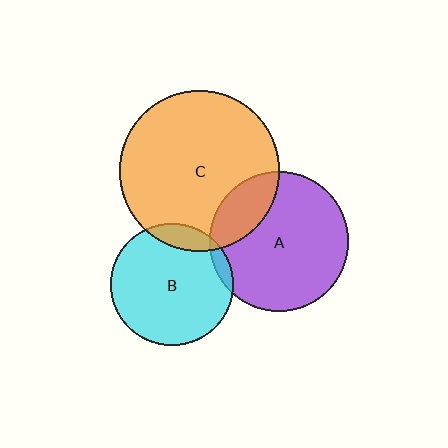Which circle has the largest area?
Circle C (orange).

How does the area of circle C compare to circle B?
Approximately 1.7 times.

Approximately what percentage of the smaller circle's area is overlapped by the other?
Approximately 5%.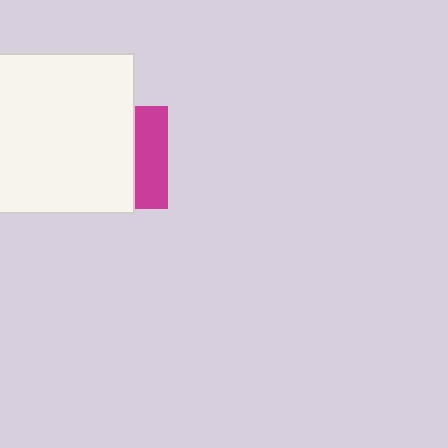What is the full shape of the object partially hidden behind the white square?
The partially hidden object is a magenta square.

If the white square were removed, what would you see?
You would see the complete magenta square.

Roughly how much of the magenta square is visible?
A small part of it is visible (roughly 31%).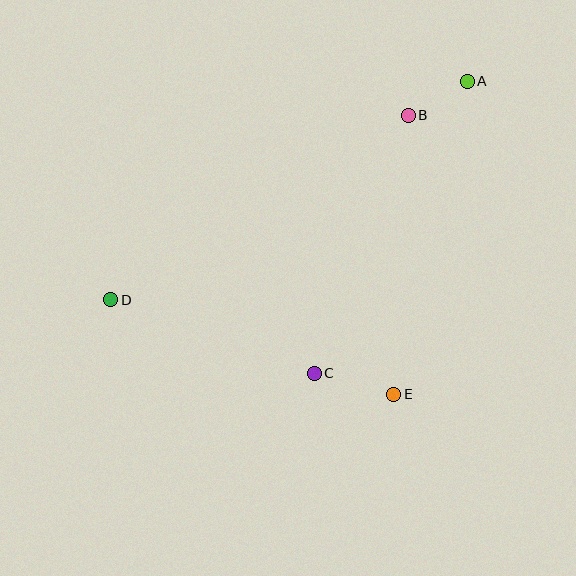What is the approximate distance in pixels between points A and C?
The distance between A and C is approximately 329 pixels.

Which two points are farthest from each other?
Points A and D are farthest from each other.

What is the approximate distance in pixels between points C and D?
The distance between C and D is approximately 216 pixels.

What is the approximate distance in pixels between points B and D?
The distance between B and D is approximately 350 pixels.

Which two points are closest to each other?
Points A and B are closest to each other.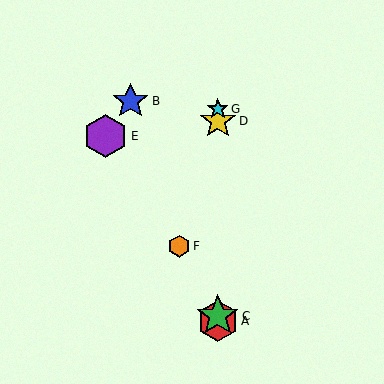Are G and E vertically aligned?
No, G is at x≈218 and E is at x≈106.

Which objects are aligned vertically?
Objects A, C, D, G are aligned vertically.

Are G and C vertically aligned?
Yes, both are at x≈218.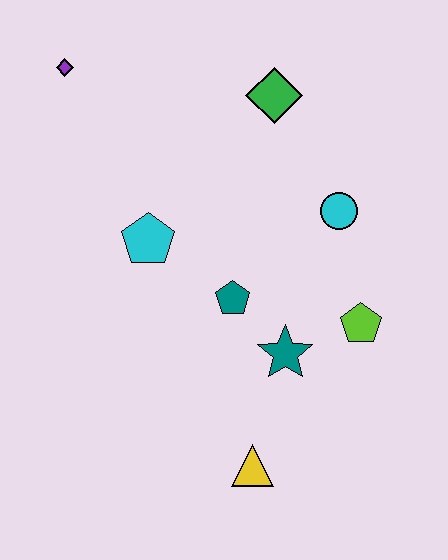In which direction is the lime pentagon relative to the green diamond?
The lime pentagon is below the green diamond.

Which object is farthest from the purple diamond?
The yellow triangle is farthest from the purple diamond.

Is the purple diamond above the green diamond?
Yes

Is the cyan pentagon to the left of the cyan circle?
Yes